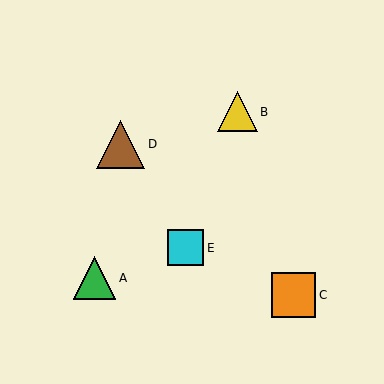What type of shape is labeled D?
Shape D is a brown triangle.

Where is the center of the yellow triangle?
The center of the yellow triangle is at (238, 112).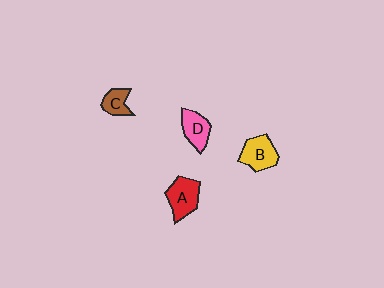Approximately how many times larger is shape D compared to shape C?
Approximately 1.4 times.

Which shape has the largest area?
Shape A (red).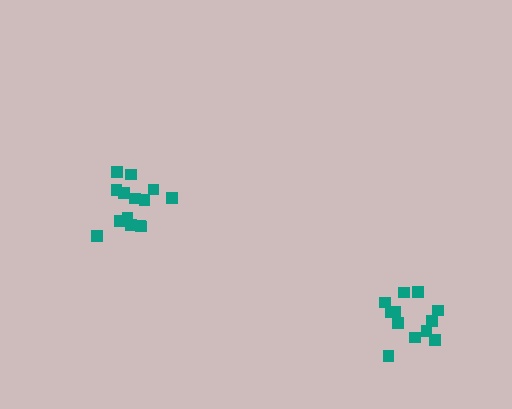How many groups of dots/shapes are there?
There are 2 groups.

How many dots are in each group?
Group 1: 12 dots, Group 2: 14 dots (26 total).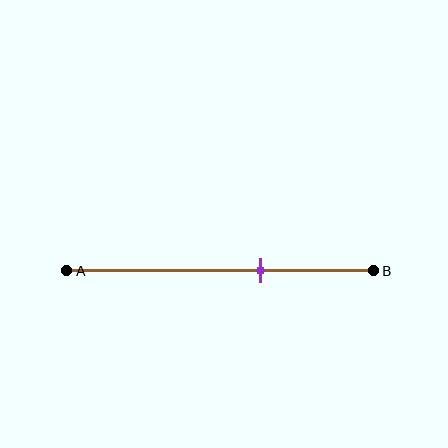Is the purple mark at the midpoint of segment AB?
No, the mark is at about 65% from A, not at the 50% midpoint.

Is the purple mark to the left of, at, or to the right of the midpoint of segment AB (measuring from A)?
The purple mark is to the right of the midpoint of segment AB.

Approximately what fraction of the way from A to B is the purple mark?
The purple mark is approximately 65% of the way from A to B.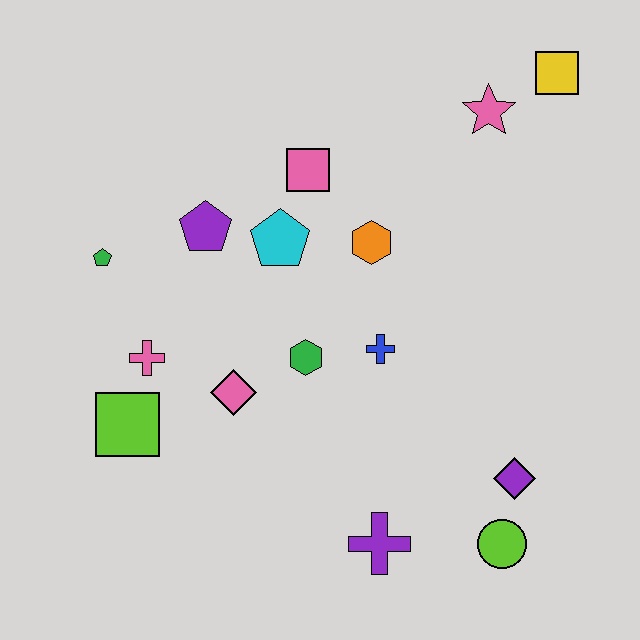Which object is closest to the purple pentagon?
The cyan pentagon is closest to the purple pentagon.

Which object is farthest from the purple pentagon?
The lime circle is farthest from the purple pentagon.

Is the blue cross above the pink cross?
Yes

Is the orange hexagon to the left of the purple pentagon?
No